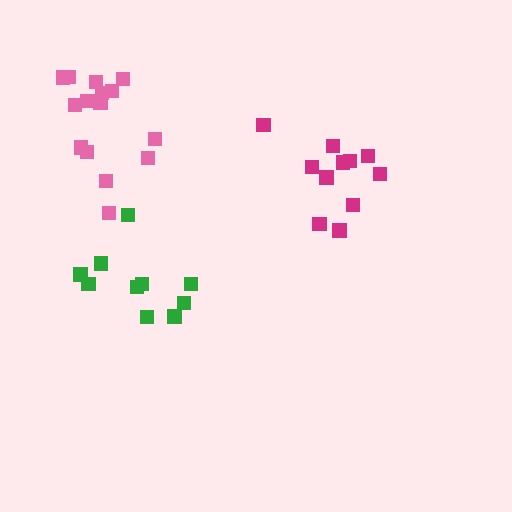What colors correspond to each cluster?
The clusters are colored: green, magenta, pink.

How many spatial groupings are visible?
There are 3 spatial groupings.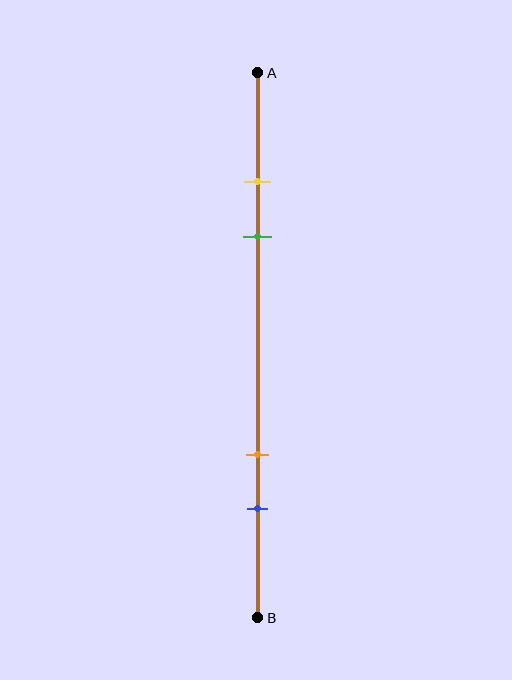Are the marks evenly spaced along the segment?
No, the marks are not evenly spaced.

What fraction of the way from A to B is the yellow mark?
The yellow mark is approximately 20% (0.2) of the way from A to B.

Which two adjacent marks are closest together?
The yellow and green marks are the closest adjacent pair.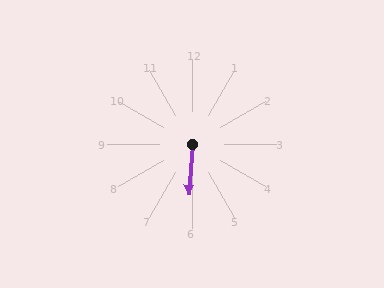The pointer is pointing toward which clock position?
Roughly 6 o'clock.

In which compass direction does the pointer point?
South.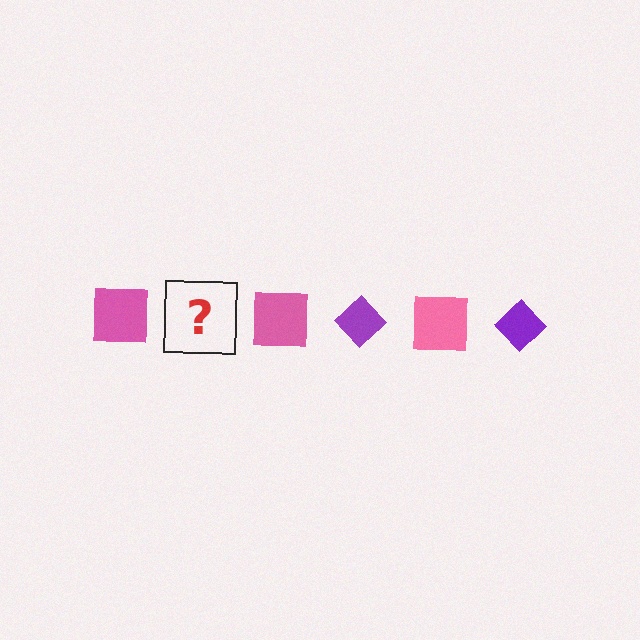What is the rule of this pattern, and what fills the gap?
The rule is that the pattern alternates between pink square and purple diamond. The gap should be filled with a purple diamond.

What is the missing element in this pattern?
The missing element is a purple diamond.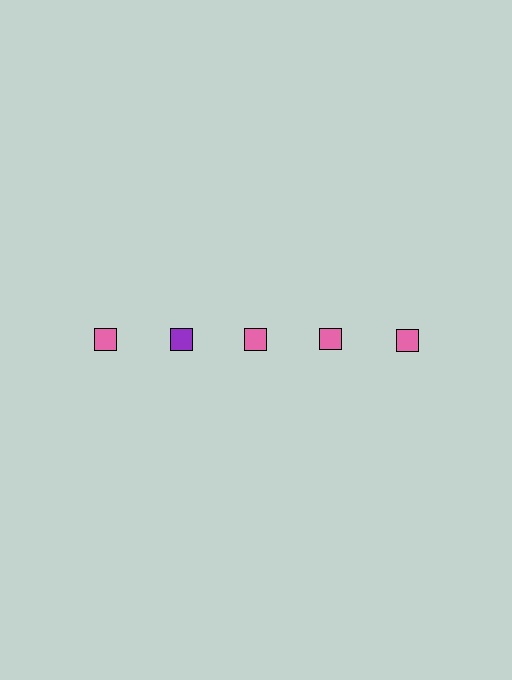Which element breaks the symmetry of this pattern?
The purple square in the top row, second from left column breaks the symmetry. All other shapes are pink squares.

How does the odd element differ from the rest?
It has a different color: purple instead of pink.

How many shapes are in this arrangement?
There are 5 shapes arranged in a grid pattern.